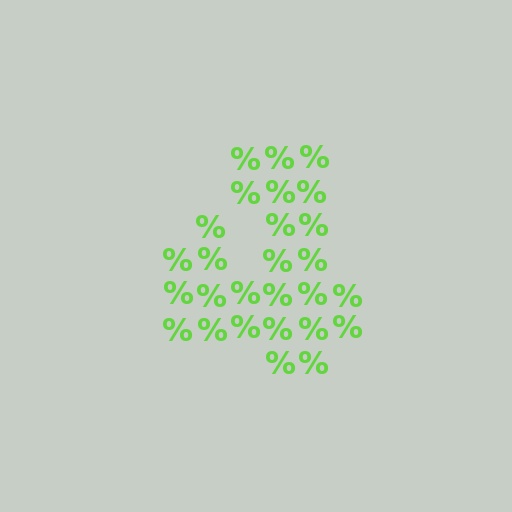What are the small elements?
The small elements are percent signs.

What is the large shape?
The large shape is the digit 4.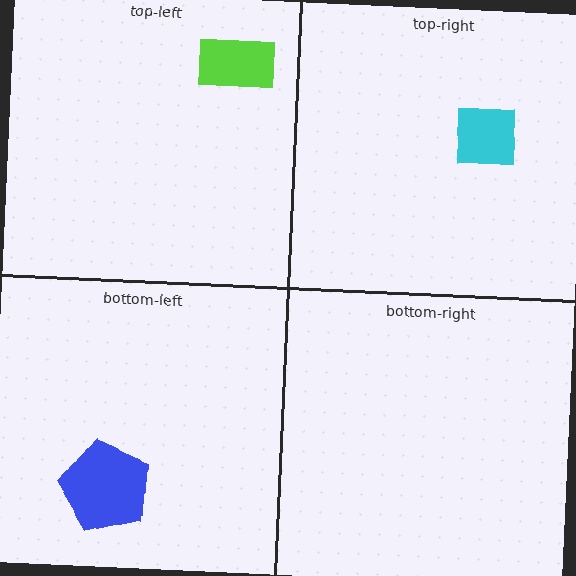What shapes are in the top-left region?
The lime rectangle.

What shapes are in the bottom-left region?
The blue pentagon.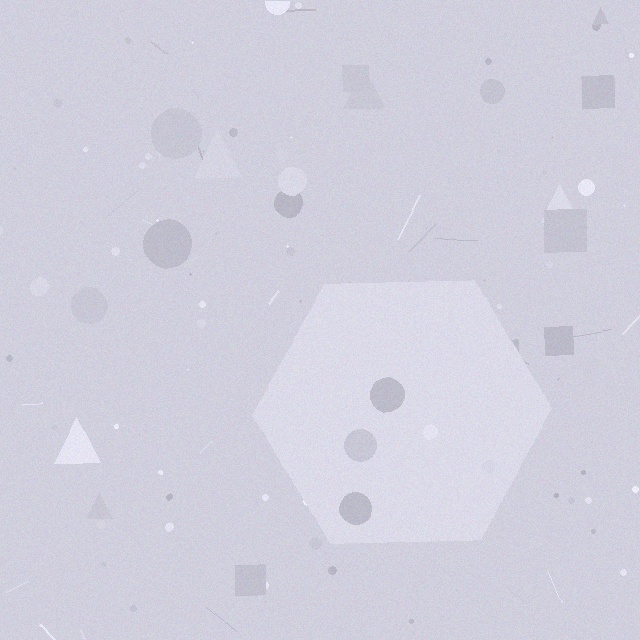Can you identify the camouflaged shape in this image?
The camouflaged shape is a hexagon.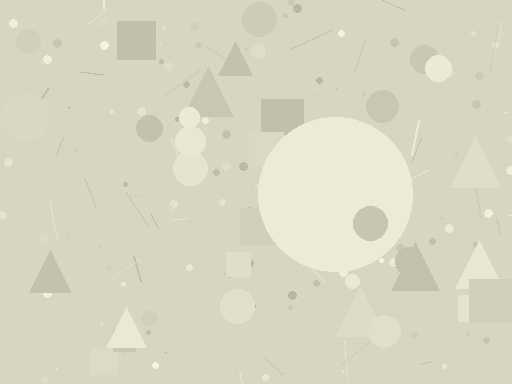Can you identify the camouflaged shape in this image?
The camouflaged shape is a circle.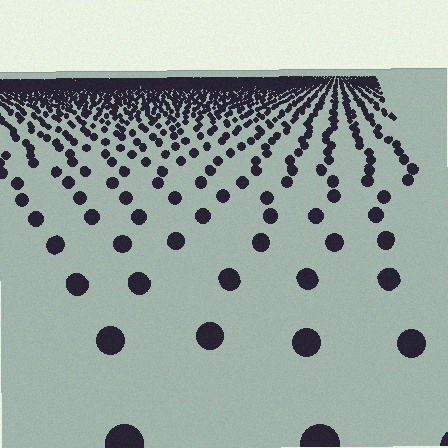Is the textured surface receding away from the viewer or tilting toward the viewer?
The surface is receding away from the viewer. Texture elements get smaller and denser toward the top.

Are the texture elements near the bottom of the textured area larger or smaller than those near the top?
Larger. Near the bottom, elements are closer to the viewer and appear at a bigger on-screen size.